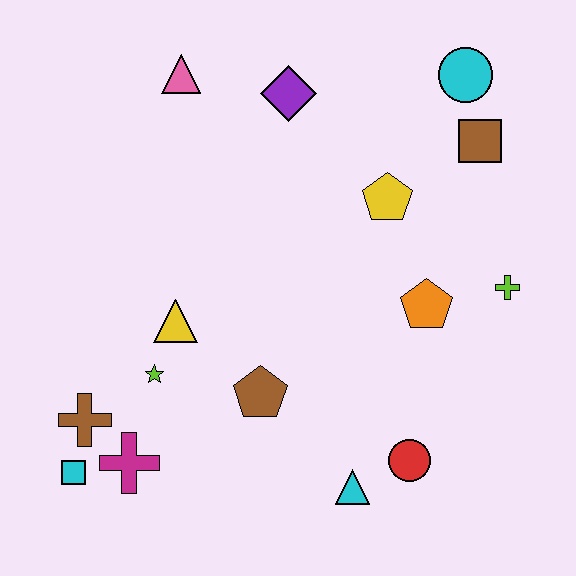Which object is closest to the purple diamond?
The pink triangle is closest to the purple diamond.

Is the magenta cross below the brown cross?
Yes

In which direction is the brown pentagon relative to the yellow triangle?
The brown pentagon is to the right of the yellow triangle.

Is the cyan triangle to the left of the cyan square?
No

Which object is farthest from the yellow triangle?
The cyan circle is farthest from the yellow triangle.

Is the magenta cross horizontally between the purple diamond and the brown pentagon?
No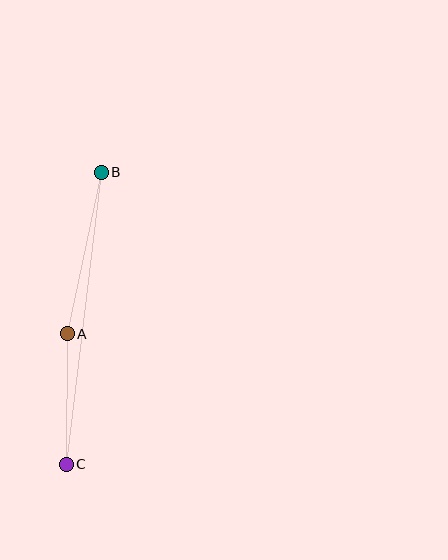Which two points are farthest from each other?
Points B and C are farthest from each other.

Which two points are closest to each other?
Points A and C are closest to each other.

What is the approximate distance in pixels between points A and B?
The distance between A and B is approximately 165 pixels.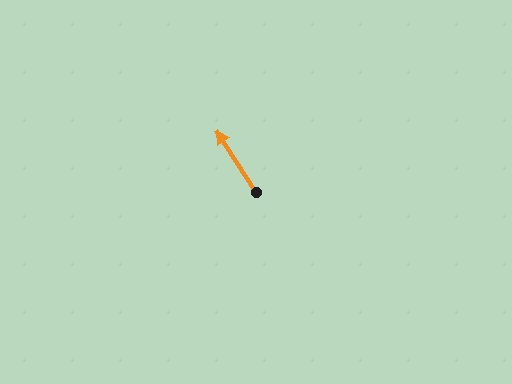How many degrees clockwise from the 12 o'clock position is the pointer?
Approximately 328 degrees.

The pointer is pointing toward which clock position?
Roughly 11 o'clock.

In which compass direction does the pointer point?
Northwest.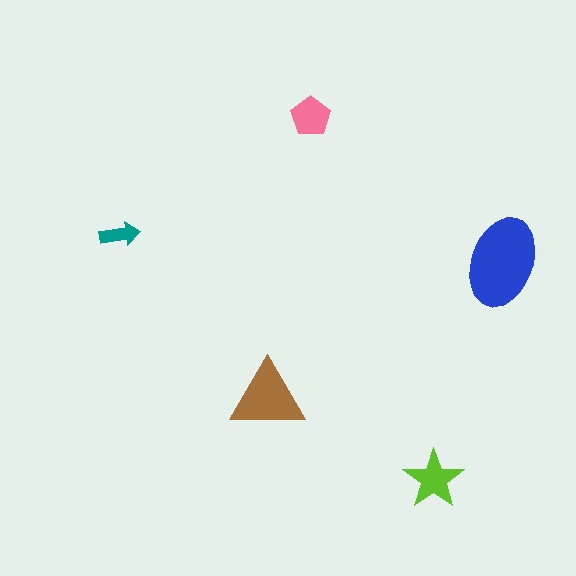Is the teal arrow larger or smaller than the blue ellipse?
Smaller.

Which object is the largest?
The blue ellipse.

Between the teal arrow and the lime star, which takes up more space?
The lime star.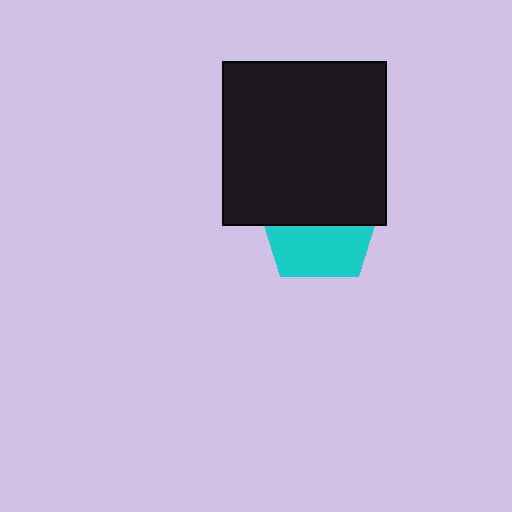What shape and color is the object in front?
The object in front is a black square.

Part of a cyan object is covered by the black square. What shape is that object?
It is a pentagon.